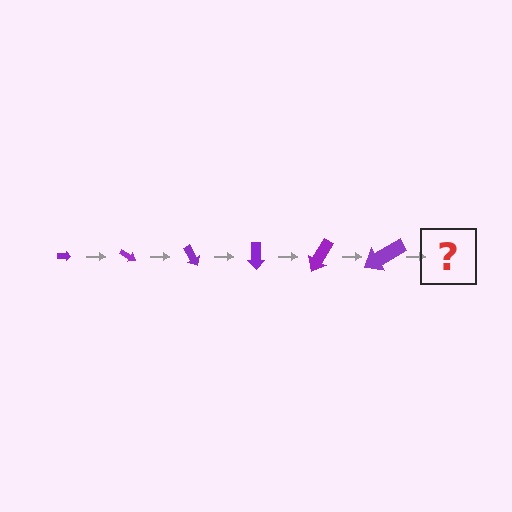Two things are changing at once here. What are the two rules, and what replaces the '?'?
The two rules are that the arrow grows larger each step and it rotates 30 degrees each step. The '?' should be an arrow, larger than the previous one and rotated 180 degrees from the start.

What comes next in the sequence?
The next element should be an arrow, larger than the previous one and rotated 180 degrees from the start.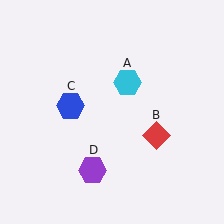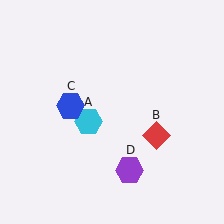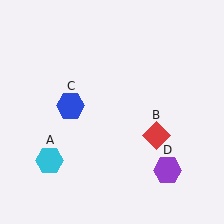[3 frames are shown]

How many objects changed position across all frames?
2 objects changed position: cyan hexagon (object A), purple hexagon (object D).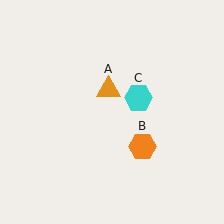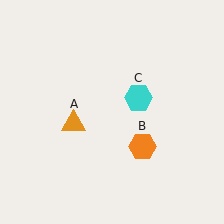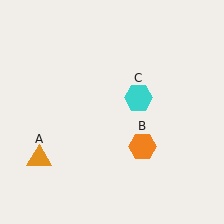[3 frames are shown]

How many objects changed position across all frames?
1 object changed position: orange triangle (object A).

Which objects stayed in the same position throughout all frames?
Orange hexagon (object B) and cyan hexagon (object C) remained stationary.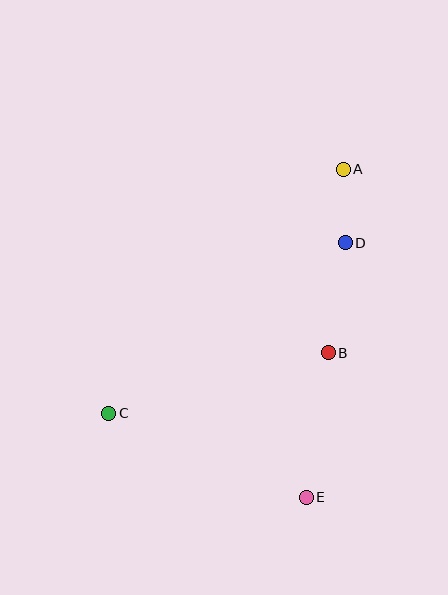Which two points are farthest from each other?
Points A and C are farthest from each other.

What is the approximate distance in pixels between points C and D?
The distance between C and D is approximately 291 pixels.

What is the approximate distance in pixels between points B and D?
The distance between B and D is approximately 112 pixels.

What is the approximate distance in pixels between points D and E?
The distance between D and E is approximately 257 pixels.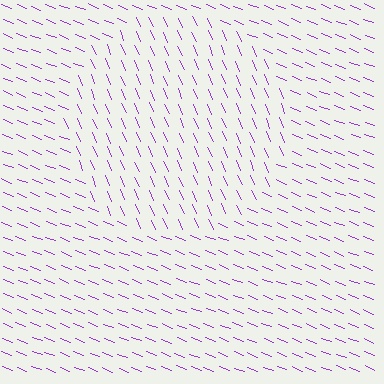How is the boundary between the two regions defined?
The boundary is defined purely by a change in line orientation (approximately 45 degrees difference). All lines are the same color and thickness.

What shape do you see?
I see a circle.